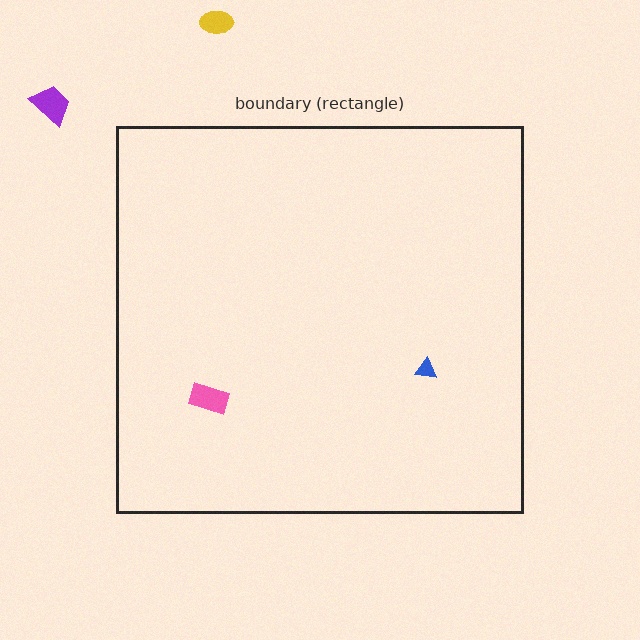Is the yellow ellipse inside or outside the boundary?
Outside.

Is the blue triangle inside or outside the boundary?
Inside.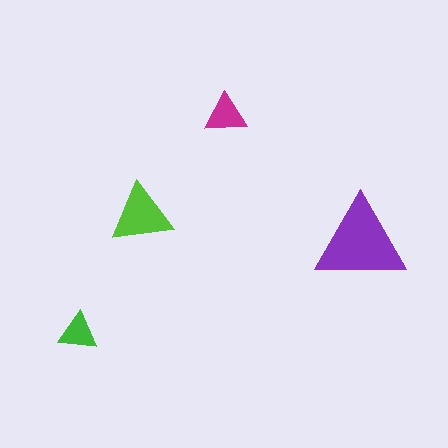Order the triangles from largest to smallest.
the purple one, the lime one, the magenta one, the green one.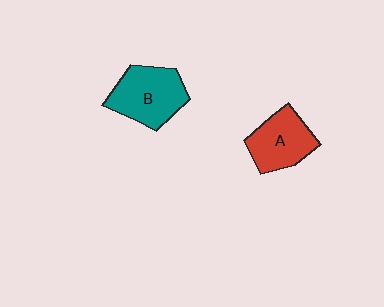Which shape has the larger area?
Shape B (teal).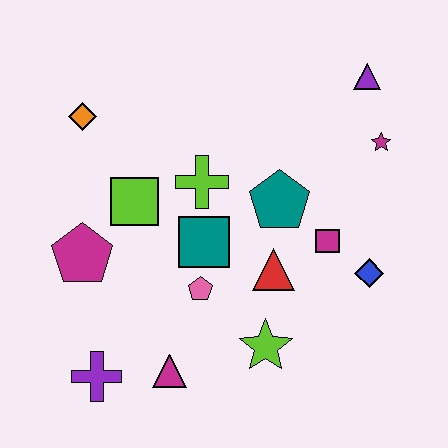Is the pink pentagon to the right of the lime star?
No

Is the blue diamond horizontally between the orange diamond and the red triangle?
No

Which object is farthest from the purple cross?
The purple triangle is farthest from the purple cross.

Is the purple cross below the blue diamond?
Yes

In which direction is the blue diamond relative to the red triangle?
The blue diamond is to the right of the red triangle.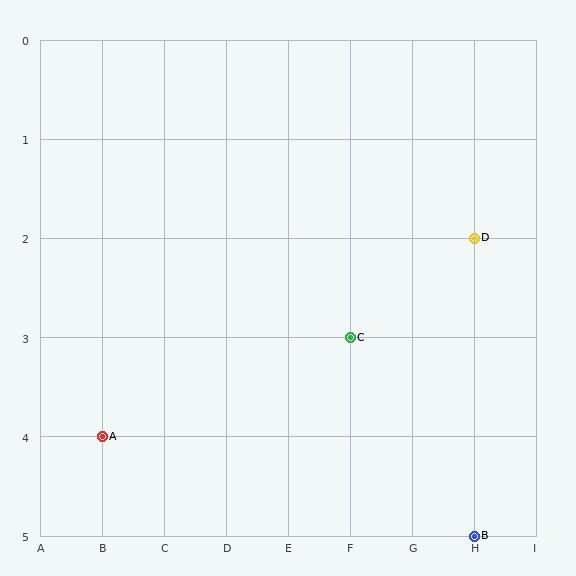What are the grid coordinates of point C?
Point C is at grid coordinates (F, 3).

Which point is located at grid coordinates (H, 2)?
Point D is at (H, 2).